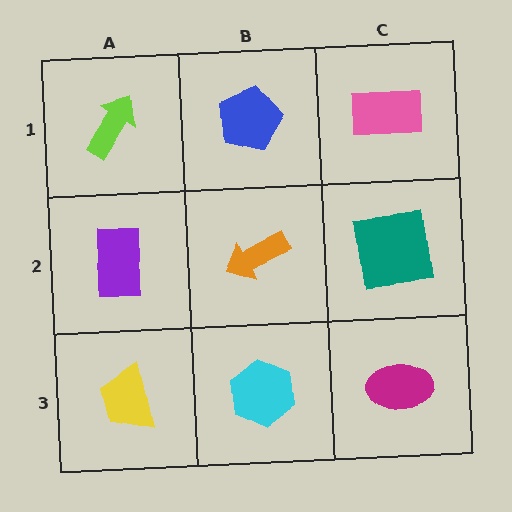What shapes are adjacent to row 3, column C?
A teal square (row 2, column C), a cyan hexagon (row 3, column B).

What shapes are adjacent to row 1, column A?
A purple rectangle (row 2, column A), a blue pentagon (row 1, column B).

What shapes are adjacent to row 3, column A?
A purple rectangle (row 2, column A), a cyan hexagon (row 3, column B).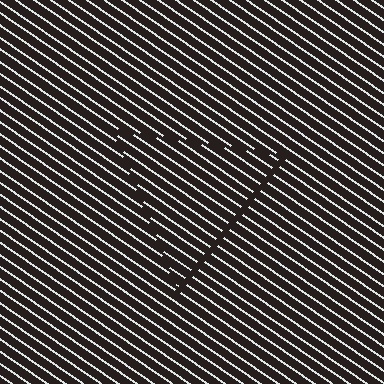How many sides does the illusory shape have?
3 sides — the line-ends trace a triangle.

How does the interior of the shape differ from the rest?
The interior of the shape contains the same grating, shifted by half a period — the contour is defined by the phase discontinuity where line-ends from the inner and outer gratings abut.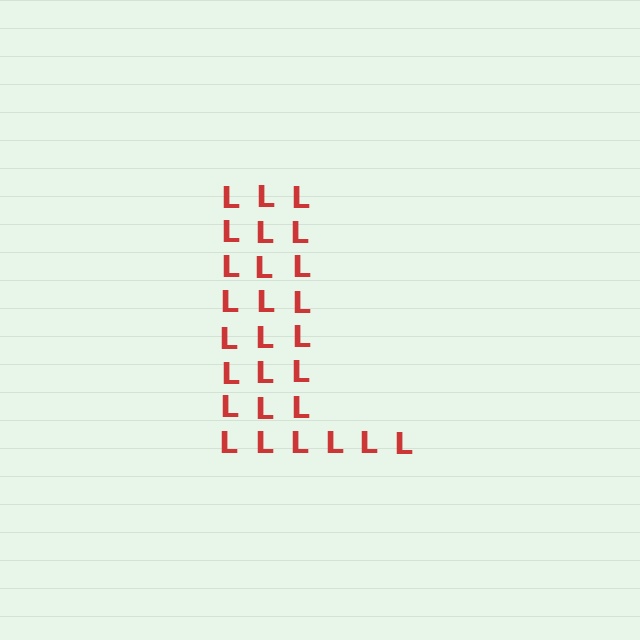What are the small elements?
The small elements are letter L's.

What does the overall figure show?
The overall figure shows the letter L.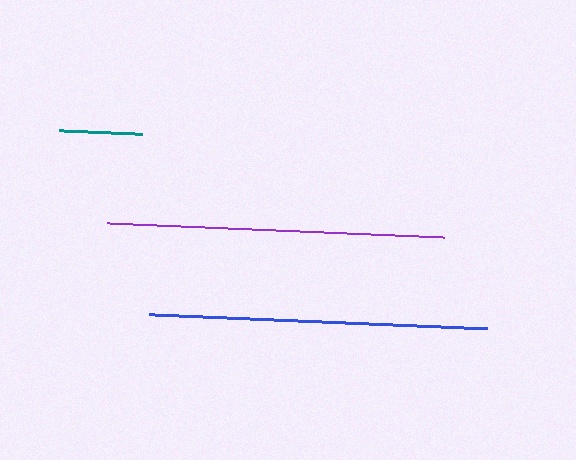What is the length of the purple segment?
The purple segment is approximately 336 pixels long.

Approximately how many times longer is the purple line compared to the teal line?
The purple line is approximately 4.1 times the length of the teal line.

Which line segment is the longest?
The blue line is the longest at approximately 339 pixels.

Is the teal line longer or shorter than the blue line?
The blue line is longer than the teal line.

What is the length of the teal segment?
The teal segment is approximately 83 pixels long.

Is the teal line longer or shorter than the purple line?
The purple line is longer than the teal line.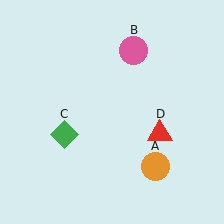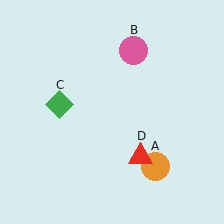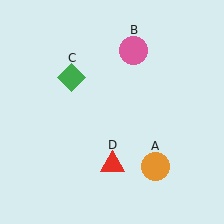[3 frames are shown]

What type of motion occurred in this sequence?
The green diamond (object C), red triangle (object D) rotated clockwise around the center of the scene.